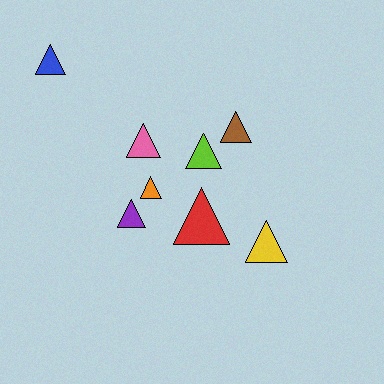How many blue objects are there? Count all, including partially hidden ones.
There is 1 blue object.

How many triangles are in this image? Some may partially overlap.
There are 8 triangles.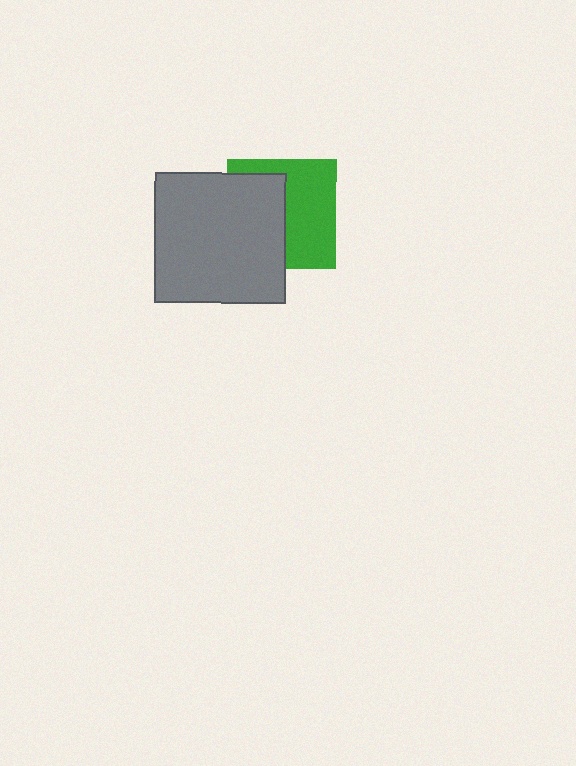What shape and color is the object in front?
The object in front is a gray square.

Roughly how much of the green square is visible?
About half of it is visible (roughly 52%).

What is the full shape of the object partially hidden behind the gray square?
The partially hidden object is a green square.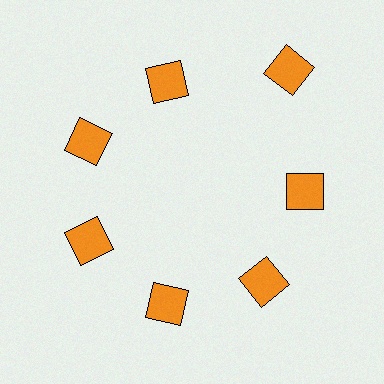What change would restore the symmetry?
The symmetry would be restored by moving it inward, back onto the ring so that all 7 squares sit at equal angles and equal distance from the center.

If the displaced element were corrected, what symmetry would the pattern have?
It would have 7-fold rotational symmetry — the pattern would map onto itself every 51 degrees.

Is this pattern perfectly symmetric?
No. The 7 orange squares are arranged in a ring, but one element near the 1 o'clock position is pushed outward from the center, breaking the 7-fold rotational symmetry.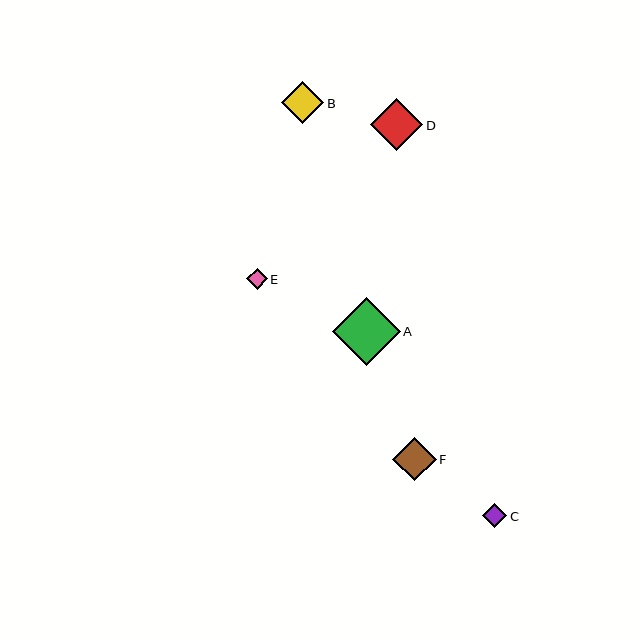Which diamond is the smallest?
Diamond E is the smallest with a size of approximately 21 pixels.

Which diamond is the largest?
Diamond A is the largest with a size of approximately 68 pixels.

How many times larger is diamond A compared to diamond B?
Diamond A is approximately 1.6 times the size of diamond B.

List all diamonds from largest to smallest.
From largest to smallest: A, D, F, B, C, E.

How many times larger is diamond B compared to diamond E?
Diamond B is approximately 2.0 times the size of diamond E.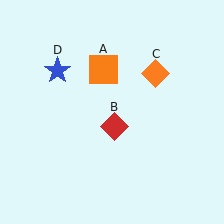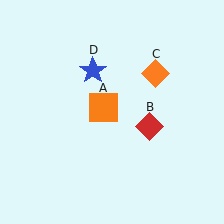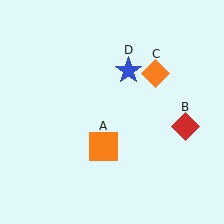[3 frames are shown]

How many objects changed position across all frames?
3 objects changed position: orange square (object A), red diamond (object B), blue star (object D).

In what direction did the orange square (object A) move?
The orange square (object A) moved down.